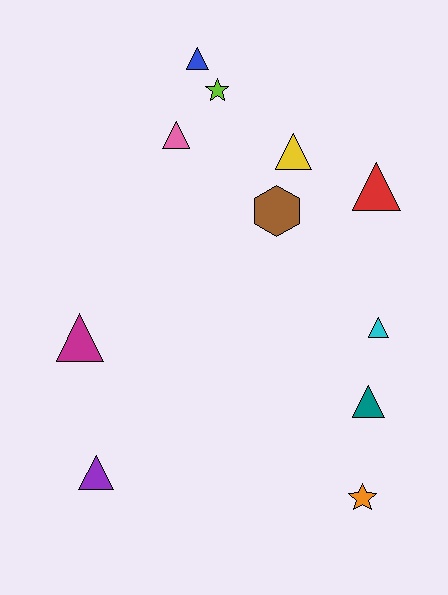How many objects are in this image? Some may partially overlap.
There are 11 objects.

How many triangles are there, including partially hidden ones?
There are 8 triangles.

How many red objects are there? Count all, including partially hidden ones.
There is 1 red object.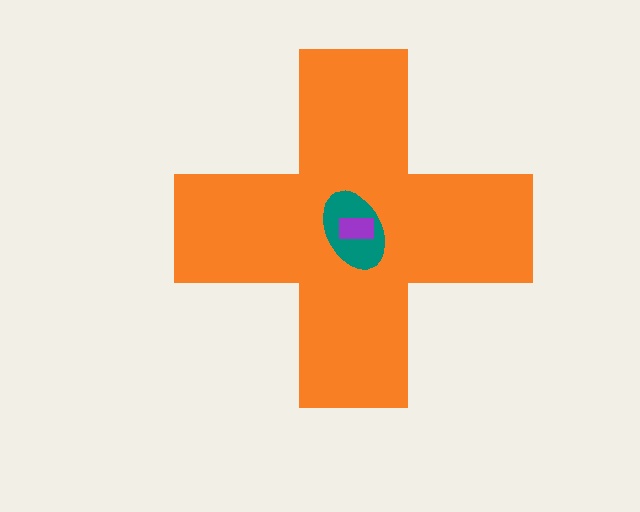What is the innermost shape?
The purple rectangle.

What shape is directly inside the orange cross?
The teal ellipse.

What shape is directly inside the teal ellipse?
The purple rectangle.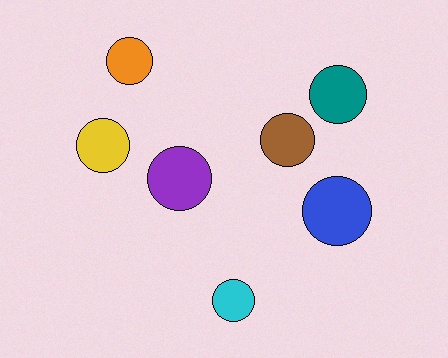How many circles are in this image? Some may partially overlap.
There are 7 circles.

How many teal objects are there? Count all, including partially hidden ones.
There is 1 teal object.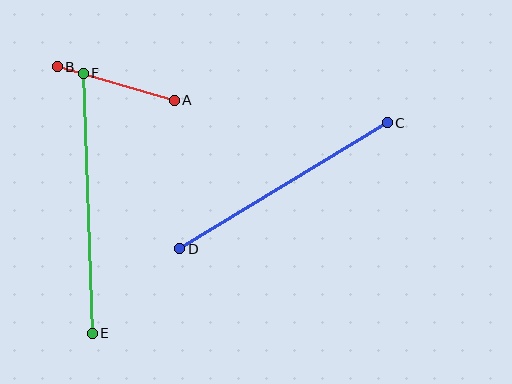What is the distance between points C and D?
The distance is approximately 243 pixels.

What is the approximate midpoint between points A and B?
The midpoint is at approximately (116, 84) pixels.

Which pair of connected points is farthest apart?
Points E and F are farthest apart.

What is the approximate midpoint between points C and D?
The midpoint is at approximately (283, 186) pixels.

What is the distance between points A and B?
The distance is approximately 122 pixels.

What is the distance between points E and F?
The distance is approximately 260 pixels.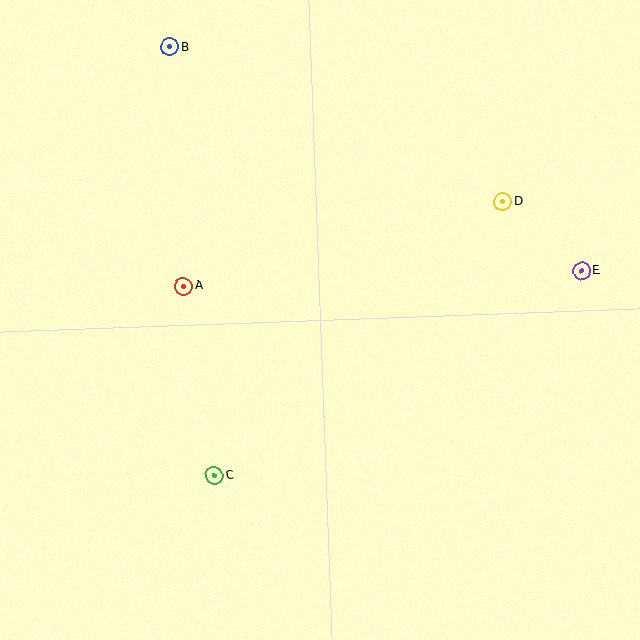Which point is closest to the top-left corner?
Point B is closest to the top-left corner.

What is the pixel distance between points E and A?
The distance between E and A is 399 pixels.